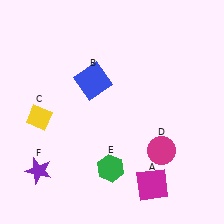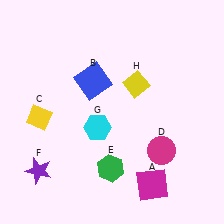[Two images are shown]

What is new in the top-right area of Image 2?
A yellow diamond (H) was added in the top-right area of Image 2.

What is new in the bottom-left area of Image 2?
A cyan hexagon (G) was added in the bottom-left area of Image 2.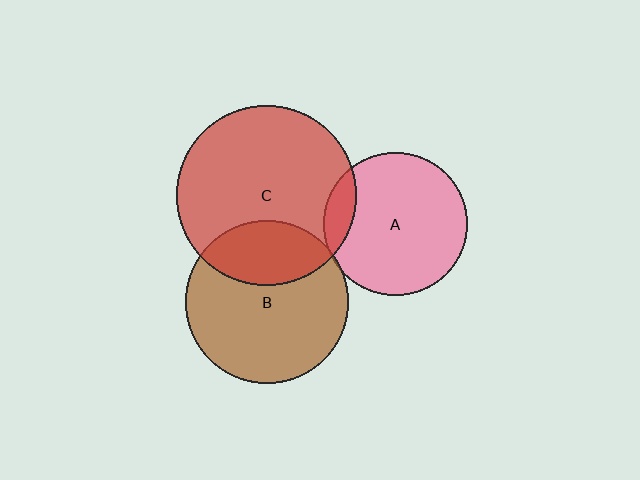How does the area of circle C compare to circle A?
Approximately 1.6 times.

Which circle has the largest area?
Circle C (red).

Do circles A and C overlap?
Yes.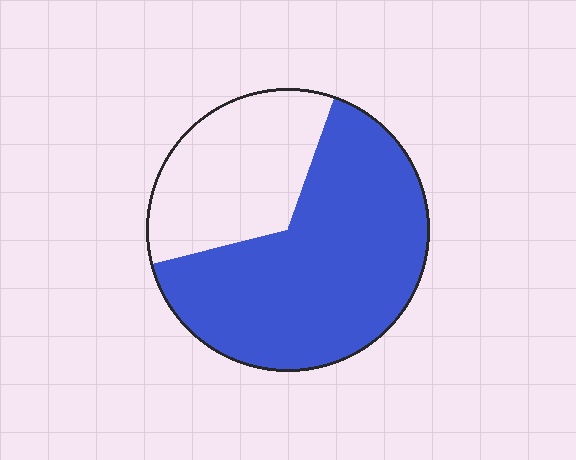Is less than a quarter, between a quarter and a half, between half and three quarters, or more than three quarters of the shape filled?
Between half and three quarters.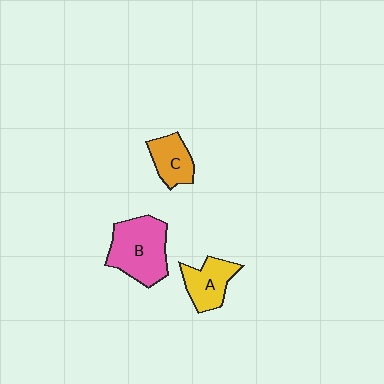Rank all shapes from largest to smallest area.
From largest to smallest: B (pink), A (yellow), C (orange).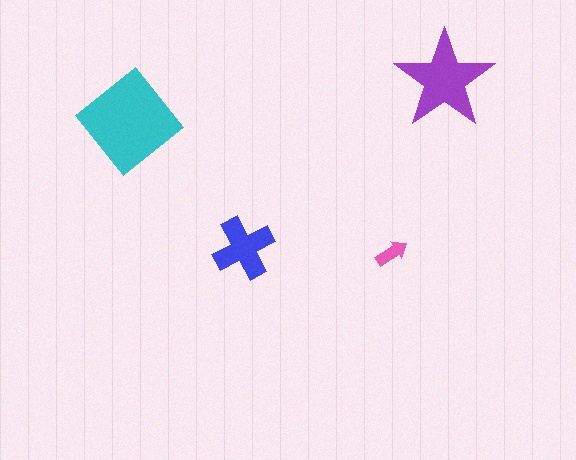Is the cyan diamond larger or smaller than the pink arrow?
Larger.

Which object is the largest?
The cyan diamond.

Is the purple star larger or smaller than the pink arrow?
Larger.